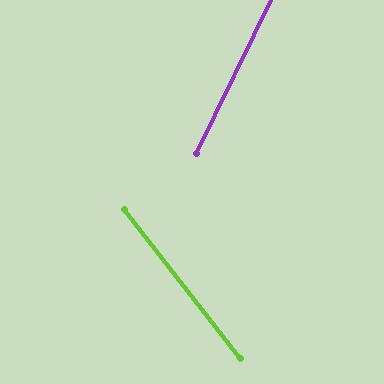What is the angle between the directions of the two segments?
Approximately 64 degrees.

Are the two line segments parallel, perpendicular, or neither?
Neither parallel nor perpendicular — they differ by about 64°.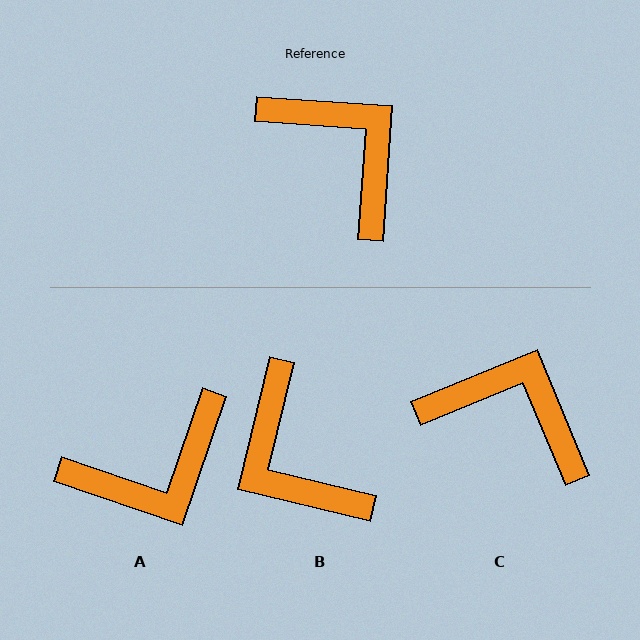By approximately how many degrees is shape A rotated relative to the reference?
Approximately 105 degrees clockwise.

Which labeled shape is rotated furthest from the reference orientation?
B, about 170 degrees away.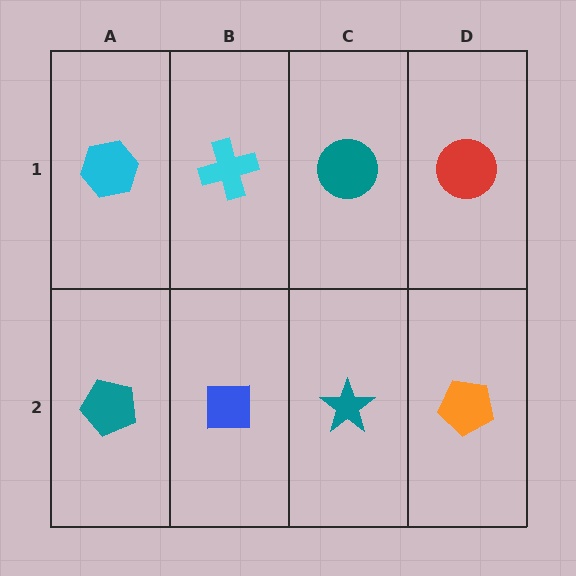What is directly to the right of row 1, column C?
A red circle.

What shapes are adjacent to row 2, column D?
A red circle (row 1, column D), a teal star (row 2, column C).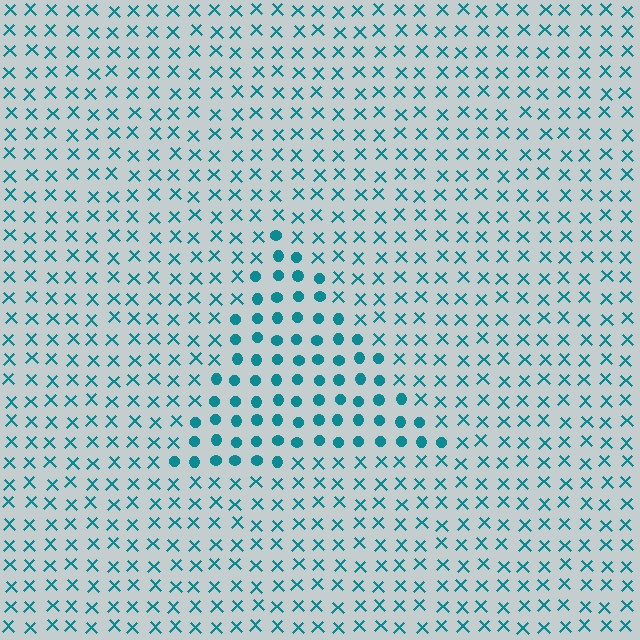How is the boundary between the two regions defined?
The boundary is defined by a change in element shape: circles inside vs. X marks outside. All elements share the same color and spacing.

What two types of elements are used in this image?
The image uses circles inside the triangle region and X marks outside it.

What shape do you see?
I see a triangle.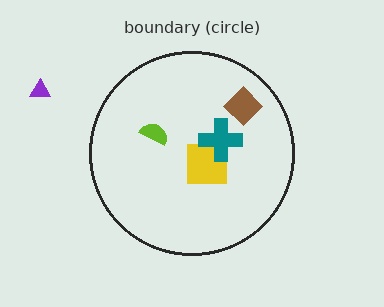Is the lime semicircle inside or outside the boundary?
Inside.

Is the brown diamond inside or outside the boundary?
Inside.